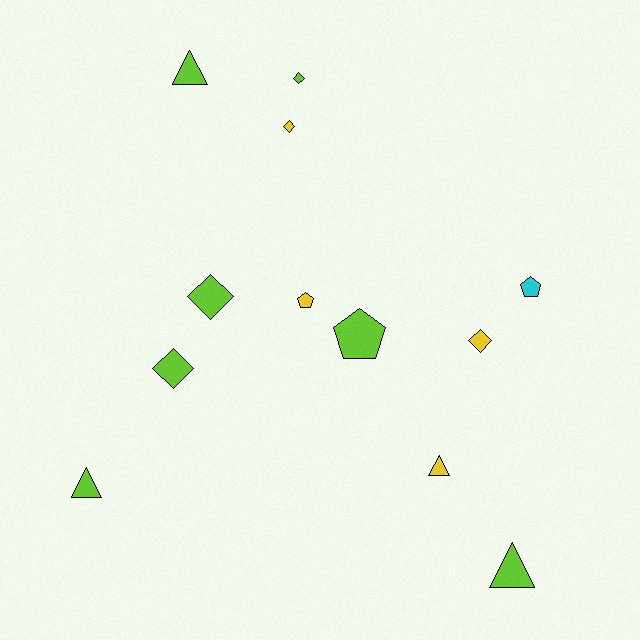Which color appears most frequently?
Lime, with 7 objects.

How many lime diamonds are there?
There are 3 lime diamonds.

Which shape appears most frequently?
Diamond, with 5 objects.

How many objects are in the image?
There are 12 objects.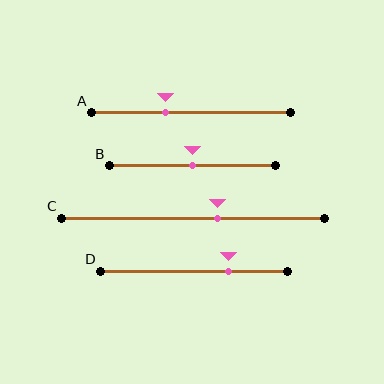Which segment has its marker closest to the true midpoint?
Segment B has its marker closest to the true midpoint.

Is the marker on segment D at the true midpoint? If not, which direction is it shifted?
No, the marker on segment D is shifted to the right by about 19% of the segment length.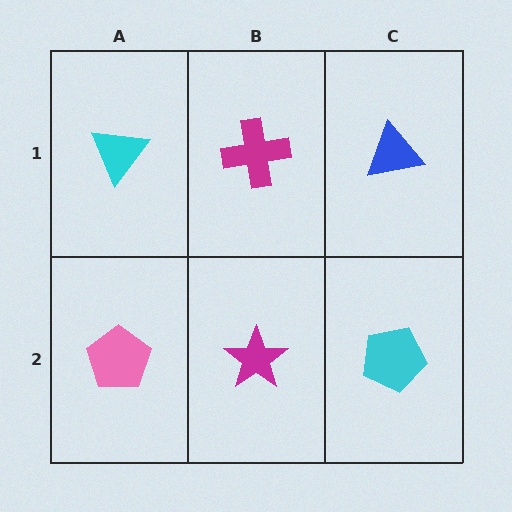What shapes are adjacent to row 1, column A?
A pink pentagon (row 2, column A), a magenta cross (row 1, column B).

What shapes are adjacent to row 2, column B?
A magenta cross (row 1, column B), a pink pentagon (row 2, column A), a cyan pentagon (row 2, column C).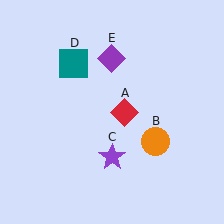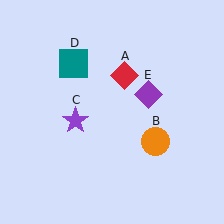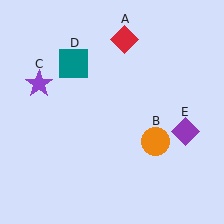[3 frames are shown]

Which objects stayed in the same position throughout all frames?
Orange circle (object B) and teal square (object D) remained stationary.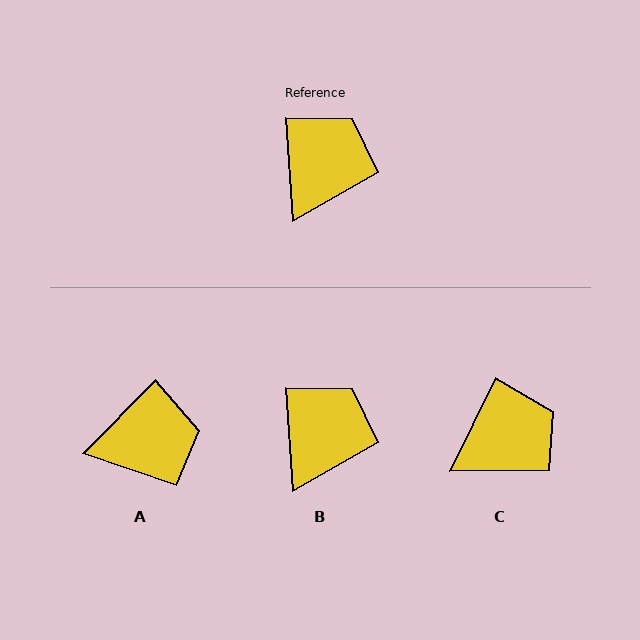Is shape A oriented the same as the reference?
No, it is off by about 49 degrees.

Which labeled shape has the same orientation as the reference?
B.